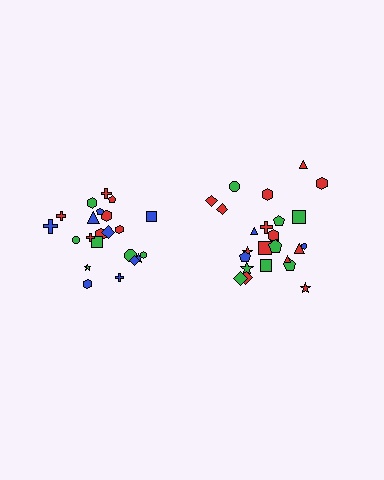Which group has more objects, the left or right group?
The right group.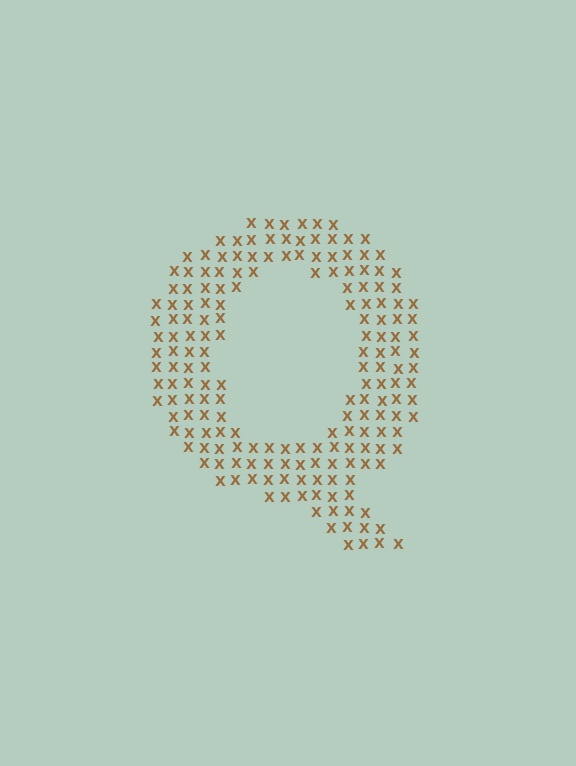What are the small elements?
The small elements are letter X's.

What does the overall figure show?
The overall figure shows the letter Q.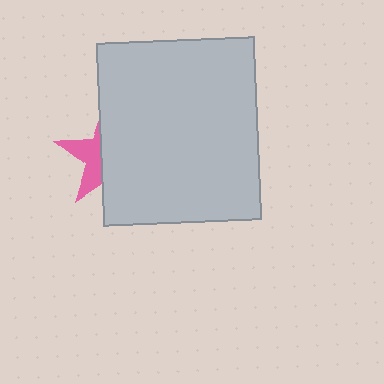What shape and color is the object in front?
The object in front is a light gray rectangle.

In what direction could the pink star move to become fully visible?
The pink star could move left. That would shift it out from behind the light gray rectangle entirely.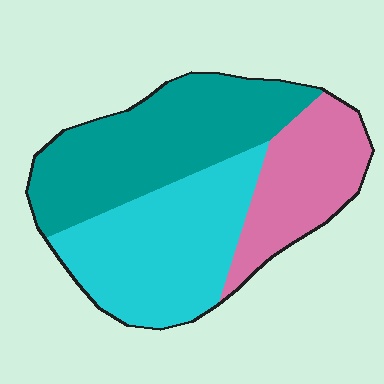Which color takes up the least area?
Pink, at roughly 25%.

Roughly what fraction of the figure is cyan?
Cyan takes up between a quarter and a half of the figure.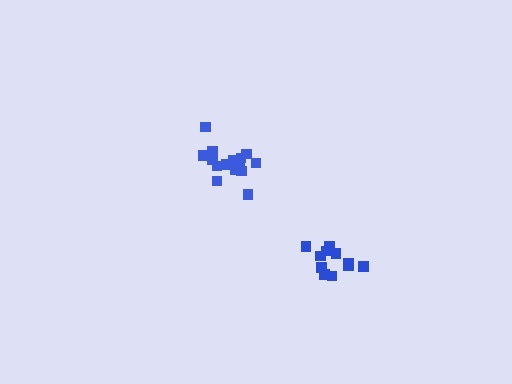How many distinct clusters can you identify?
There are 2 distinct clusters.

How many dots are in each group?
Group 1: 12 dots, Group 2: 16 dots (28 total).